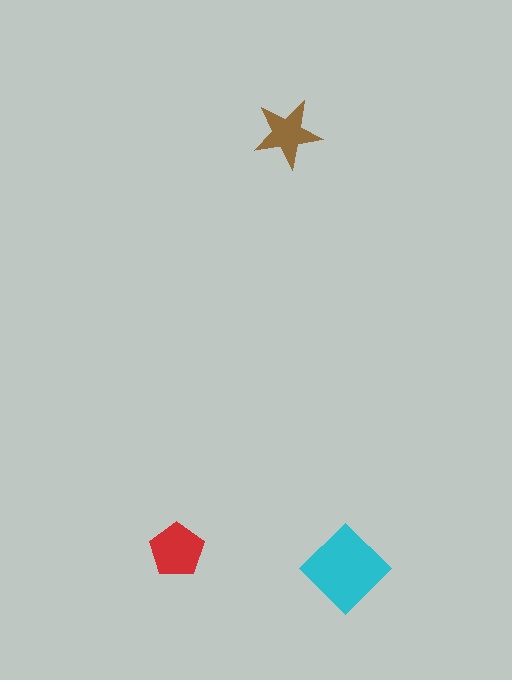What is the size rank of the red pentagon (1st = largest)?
2nd.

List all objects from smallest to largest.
The brown star, the red pentagon, the cyan diamond.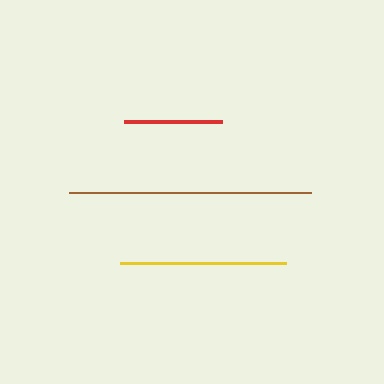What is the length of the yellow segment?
The yellow segment is approximately 166 pixels long.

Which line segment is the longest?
The brown line is the longest at approximately 242 pixels.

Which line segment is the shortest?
The red line is the shortest at approximately 98 pixels.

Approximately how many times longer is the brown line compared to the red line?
The brown line is approximately 2.5 times the length of the red line.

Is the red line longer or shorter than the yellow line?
The yellow line is longer than the red line.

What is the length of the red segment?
The red segment is approximately 98 pixels long.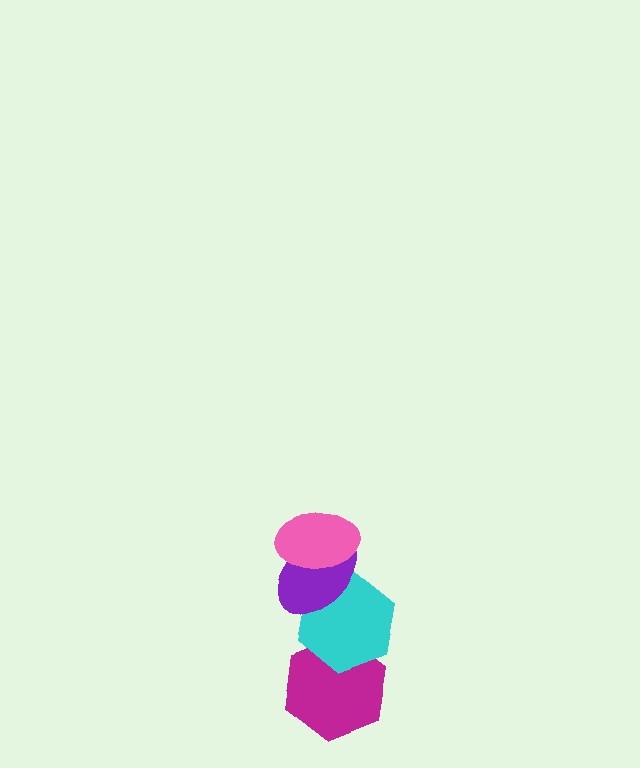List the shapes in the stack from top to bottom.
From top to bottom: the pink ellipse, the purple ellipse, the cyan hexagon, the magenta hexagon.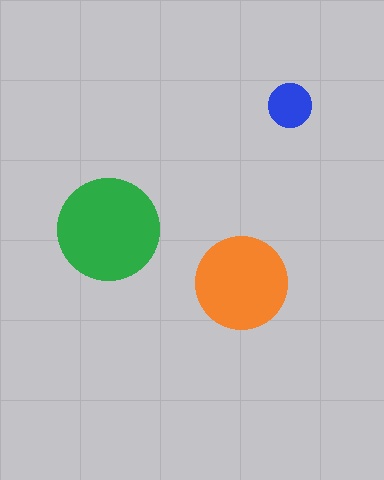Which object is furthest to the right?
The blue circle is rightmost.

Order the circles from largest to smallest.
the green one, the orange one, the blue one.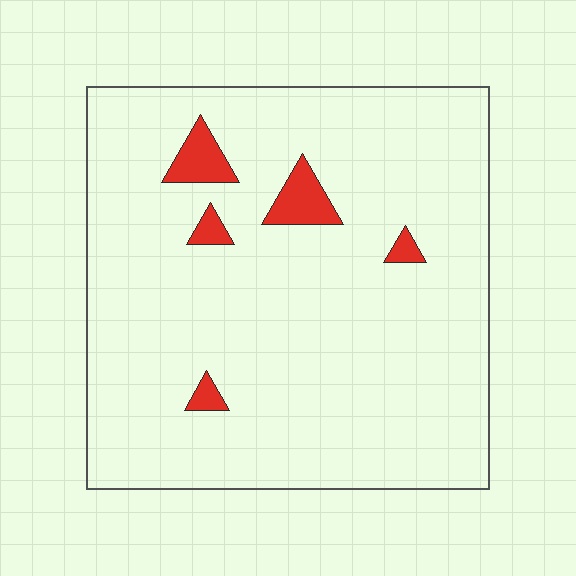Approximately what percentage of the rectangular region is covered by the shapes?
Approximately 5%.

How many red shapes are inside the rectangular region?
5.